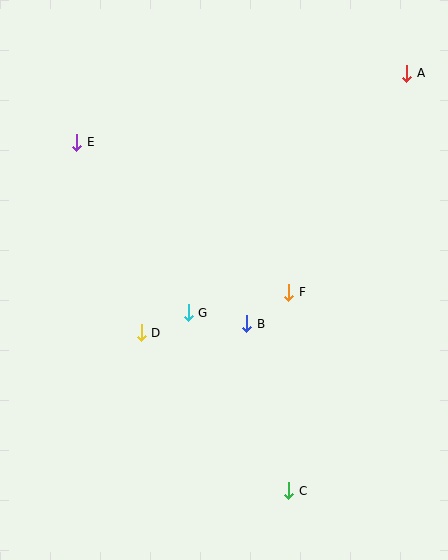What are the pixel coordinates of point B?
Point B is at (247, 324).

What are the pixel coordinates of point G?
Point G is at (188, 313).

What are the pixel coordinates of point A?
Point A is at (407, 73).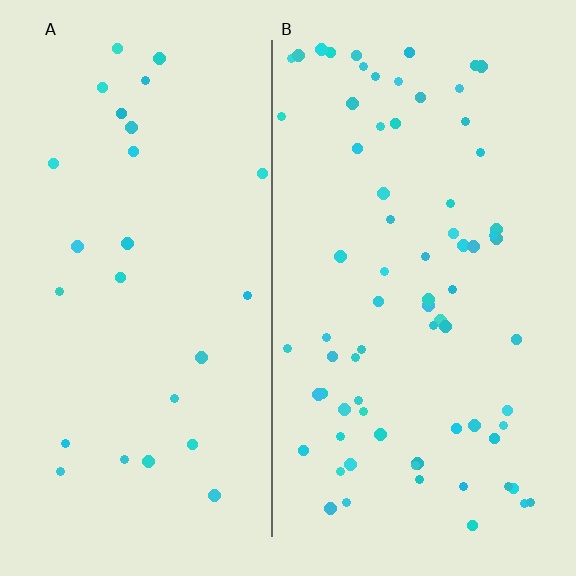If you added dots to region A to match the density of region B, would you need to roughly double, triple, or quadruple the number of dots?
Approximately triple.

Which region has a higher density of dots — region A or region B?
B (the right).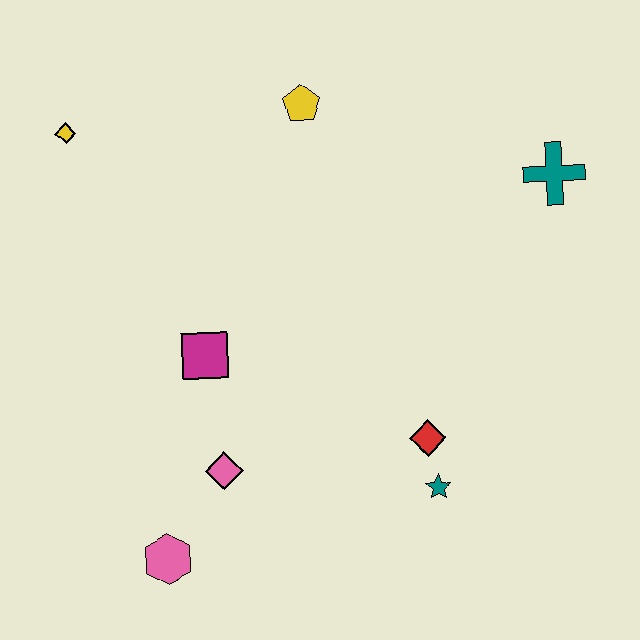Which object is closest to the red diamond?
The teal star is closest to the red diamond.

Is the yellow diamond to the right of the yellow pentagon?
No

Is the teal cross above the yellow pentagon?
No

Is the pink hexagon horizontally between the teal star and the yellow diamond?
Yes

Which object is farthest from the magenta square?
The teal cross is farthest from the magenta square.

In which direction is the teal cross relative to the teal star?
The teal cross is above the teal star.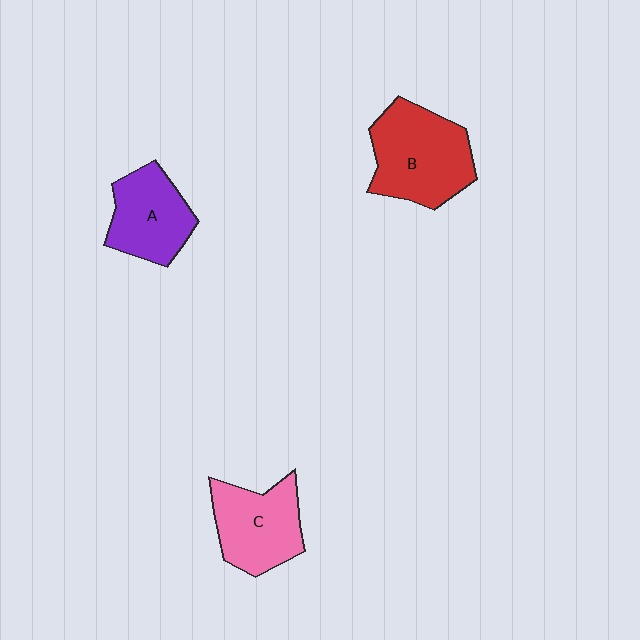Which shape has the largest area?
Shape B (red).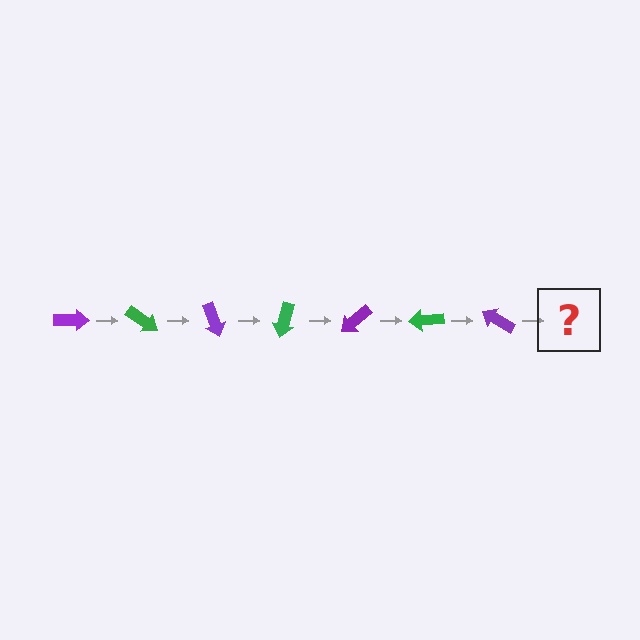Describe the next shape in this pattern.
It should be a green arrow, rotated 245 degrees from the start.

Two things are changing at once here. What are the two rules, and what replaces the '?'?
The two rules are that it rotates 35 degrees each step and the color cycles through purple and green. The '?' should be a green arrow, rotated 245 degrees from the start.